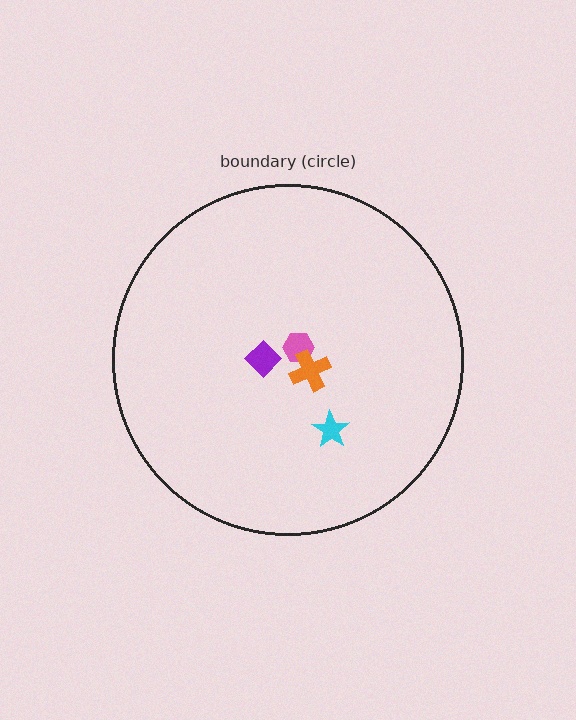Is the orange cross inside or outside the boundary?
Inside.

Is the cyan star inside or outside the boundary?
Inside.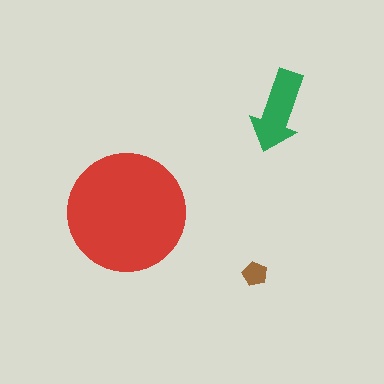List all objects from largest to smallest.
The red circle, the green arrow, the brown pentagon.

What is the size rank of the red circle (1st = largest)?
1st.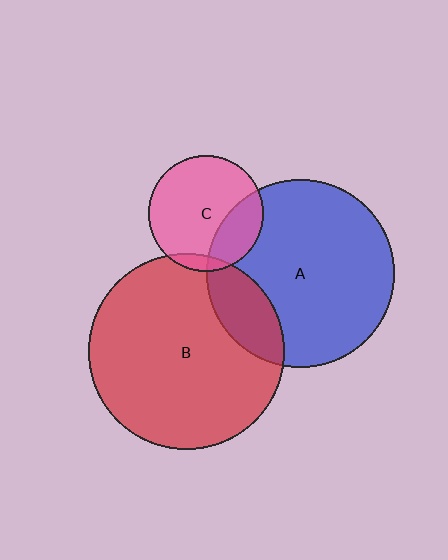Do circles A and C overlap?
Yes.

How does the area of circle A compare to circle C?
Approximately 2.7 times.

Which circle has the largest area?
Circle B (red).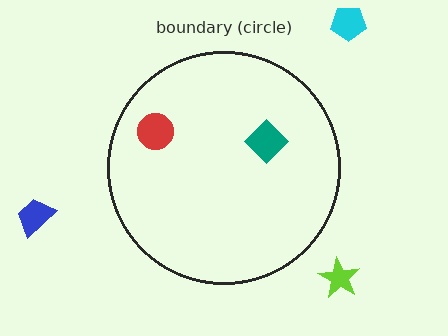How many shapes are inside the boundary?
2 inside, 3 outside.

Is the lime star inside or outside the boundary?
Outside.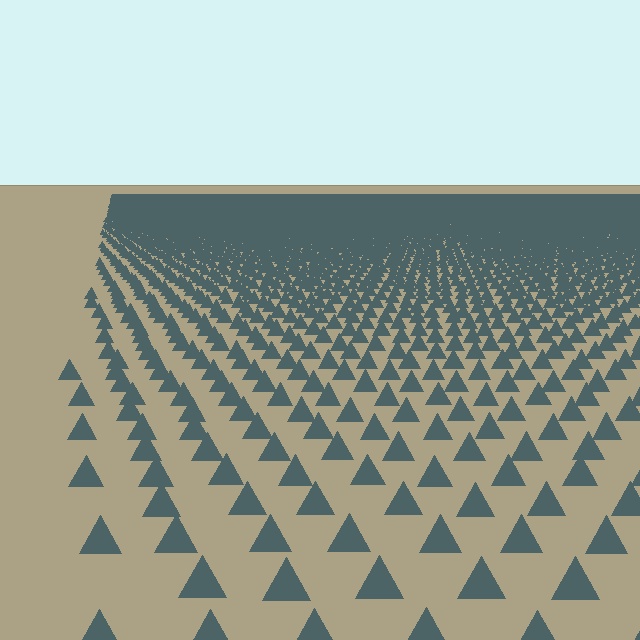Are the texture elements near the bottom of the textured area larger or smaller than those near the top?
Larger. Near the bottom, elements are closer to the viewer and appear at a bigger on-screen size.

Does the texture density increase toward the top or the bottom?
Density increases toward the top.